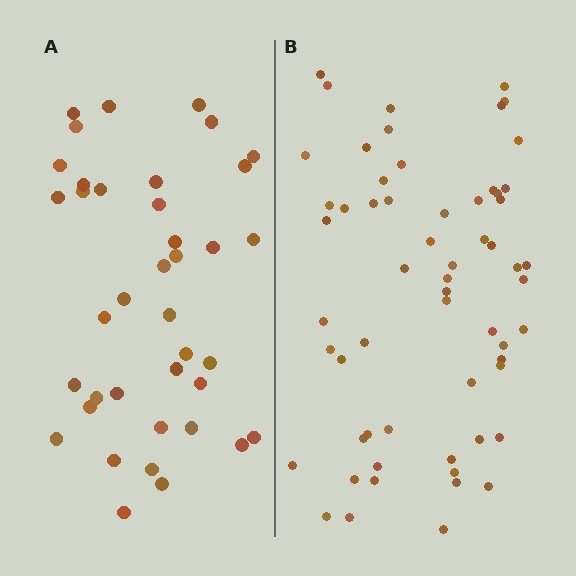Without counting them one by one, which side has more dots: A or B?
Region B (the right region) has more dots.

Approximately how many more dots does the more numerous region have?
Region B has approximately 20 more dots than region A.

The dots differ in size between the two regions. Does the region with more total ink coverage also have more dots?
No. Region A has more total ink coverage because its dots are larger, but region B actually contains more individual dots. Total area can be misleading — the number of items is what matters here.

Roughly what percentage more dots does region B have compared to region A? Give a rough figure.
About 55% more.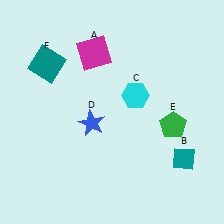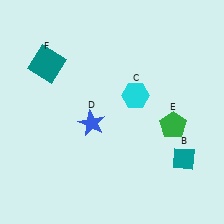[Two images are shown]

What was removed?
The magenta square (A) was removed in Image 2.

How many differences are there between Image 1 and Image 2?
There is 1 difference between the two images.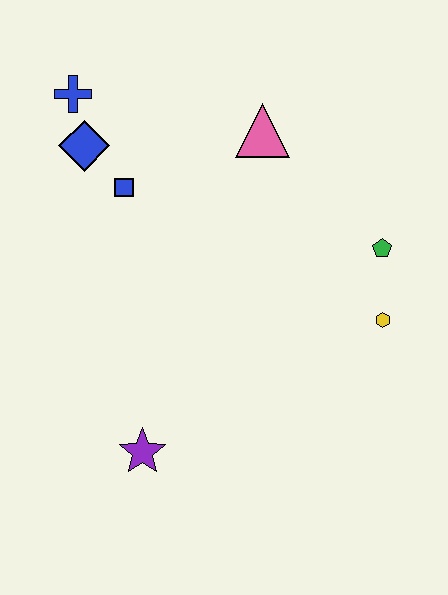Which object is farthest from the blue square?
The yellow hexagon is farthest from the blue square.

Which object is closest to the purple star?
The blue square is closest to the purple star.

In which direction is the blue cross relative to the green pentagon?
The blue cross is to the left of the green pentagon.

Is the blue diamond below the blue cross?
Yes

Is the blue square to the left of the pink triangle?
Yes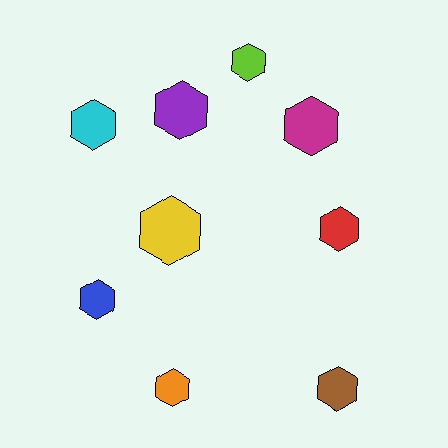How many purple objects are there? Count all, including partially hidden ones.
There is 1 purple object.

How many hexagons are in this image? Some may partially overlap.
There are 9 hexagons.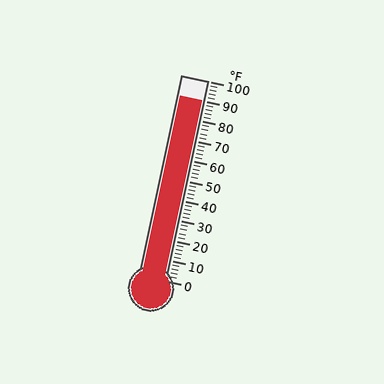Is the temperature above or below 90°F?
The temperature is at 90°F.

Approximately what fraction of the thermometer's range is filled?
The thermometer is filled to approximately 90% of its range.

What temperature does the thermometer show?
The thermometer shows approximately 90°F.